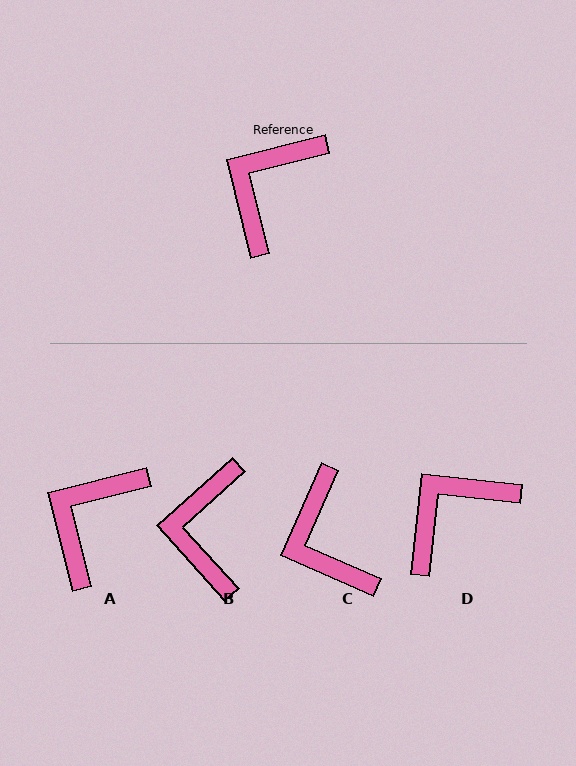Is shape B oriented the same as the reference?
No, it is off by about 28 degrees.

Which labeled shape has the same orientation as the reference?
A.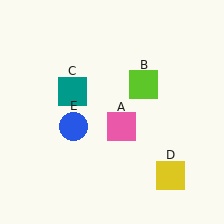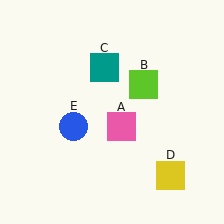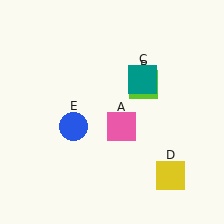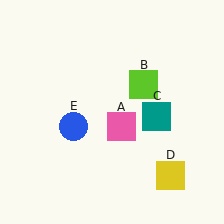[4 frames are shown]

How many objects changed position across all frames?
1 object changed position: teal square (object C).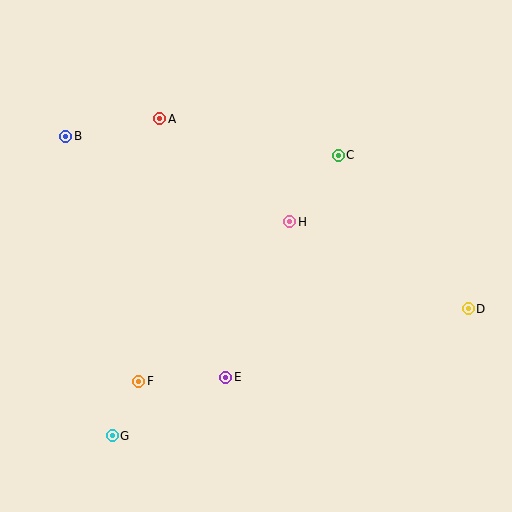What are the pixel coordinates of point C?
Point C is at (338, 155).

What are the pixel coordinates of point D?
Point D is at (468, 309).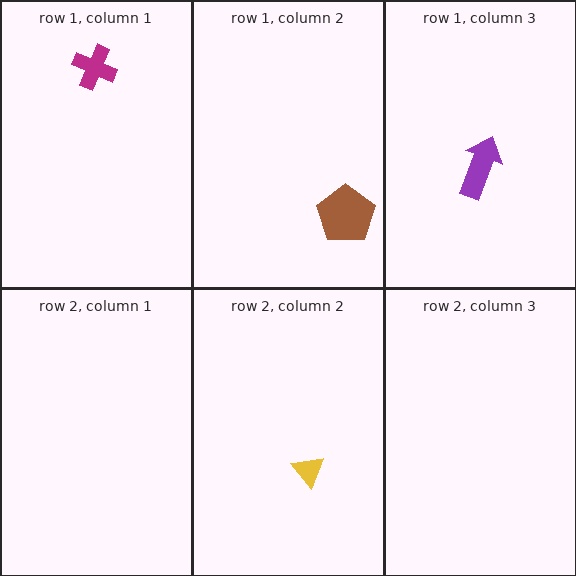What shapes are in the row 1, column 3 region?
The purple arrow.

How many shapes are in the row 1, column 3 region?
1.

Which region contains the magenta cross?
The row 1, column 1 region.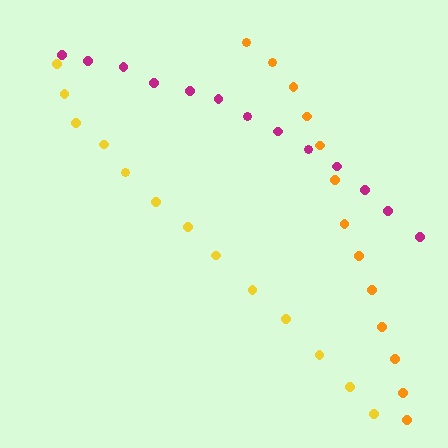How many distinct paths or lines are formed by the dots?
There are 3 distinct paths.